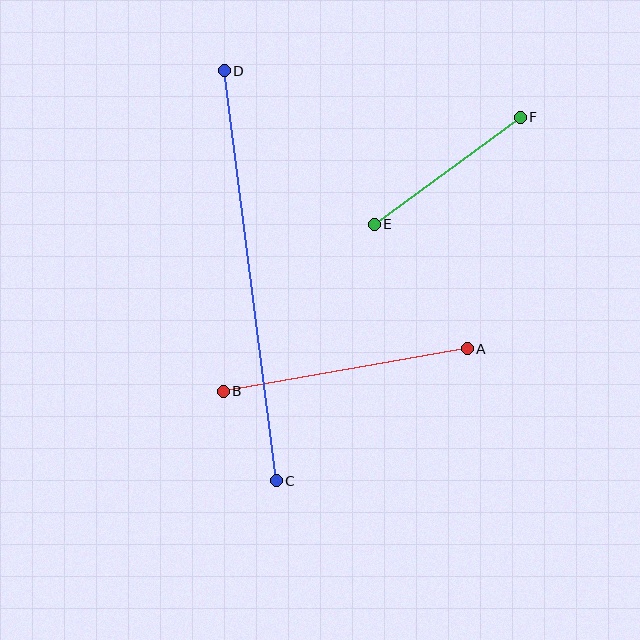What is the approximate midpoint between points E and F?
The midpoint is at approximately (447, 171) pixels.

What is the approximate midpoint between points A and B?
The midpoint is at approximately (345, 370) pixels.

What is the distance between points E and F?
The distance is approximately 181 pixels.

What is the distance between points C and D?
The distance is approximately 413 pixels.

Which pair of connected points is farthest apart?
Points C and D are farthest apart.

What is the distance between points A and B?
The distance is approximately 248 pixels.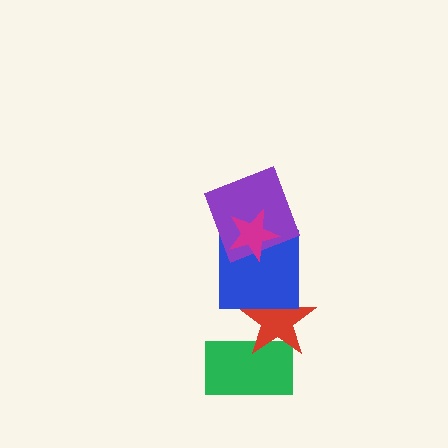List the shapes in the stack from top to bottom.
From top to bottom: the magenta star, the purple square, the blue square, the red star, the green rectangle.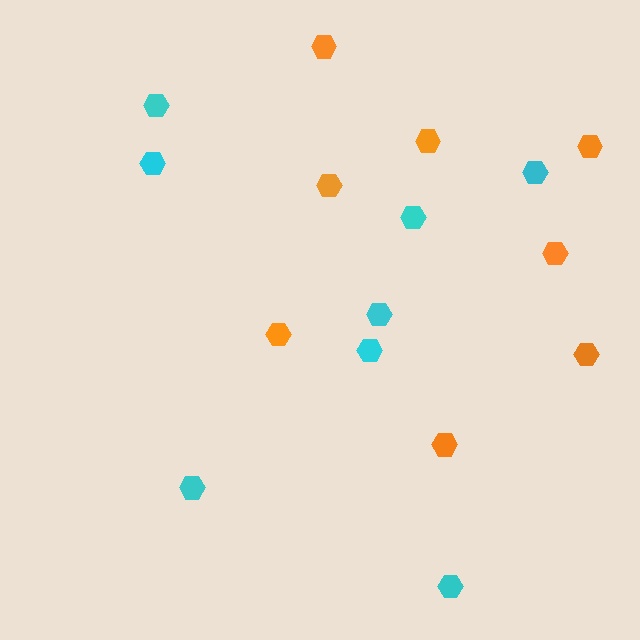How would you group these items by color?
There are 2 groups: one group of cyan hexagons (8) and one group of orange hexagons (8).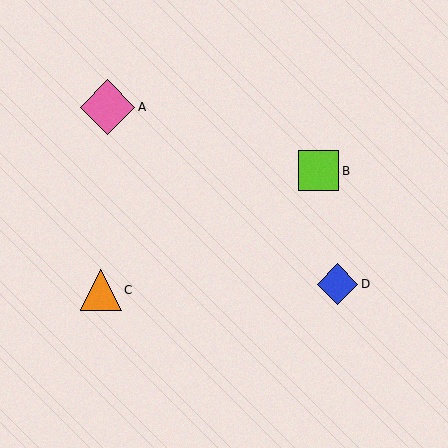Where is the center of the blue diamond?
The center of the blue diamond is at (337, 284).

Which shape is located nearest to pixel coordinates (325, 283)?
The blue diamond (labeled D) at (337, 284) is nearest to that location.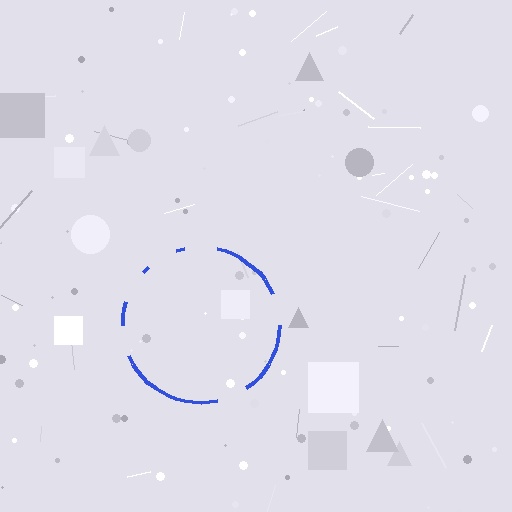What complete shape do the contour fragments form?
The contour fragments form a circle.